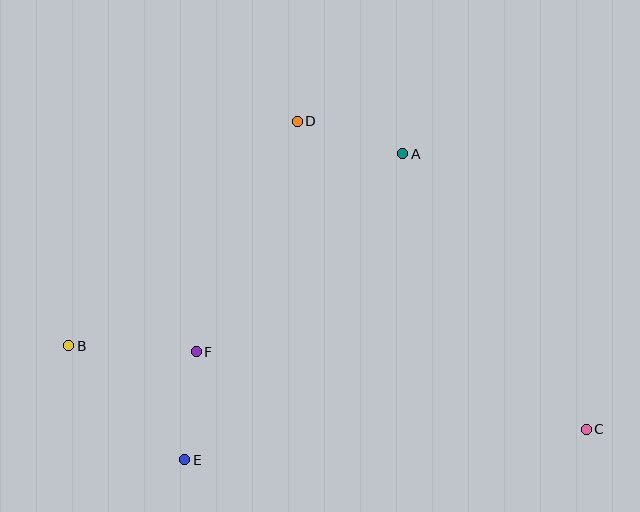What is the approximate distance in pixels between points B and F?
The distance between B and F is approximately 128 pixels.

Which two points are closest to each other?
Points E and F are closest to each other.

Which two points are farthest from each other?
Points B and C are farthest from each other.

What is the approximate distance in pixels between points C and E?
The distance between C and E is approximately 403 pixels.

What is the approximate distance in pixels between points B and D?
The distance between B and D is approximately 321 pixels.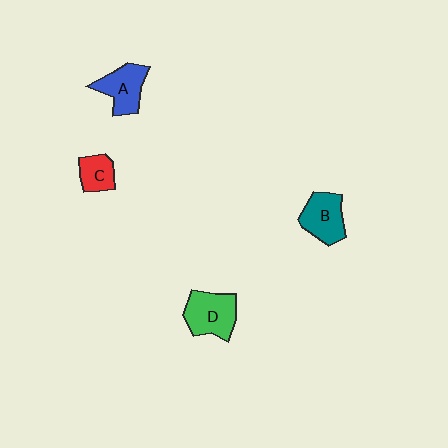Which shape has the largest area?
Shape D (green).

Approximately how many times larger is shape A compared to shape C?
Approximately 1.5 times.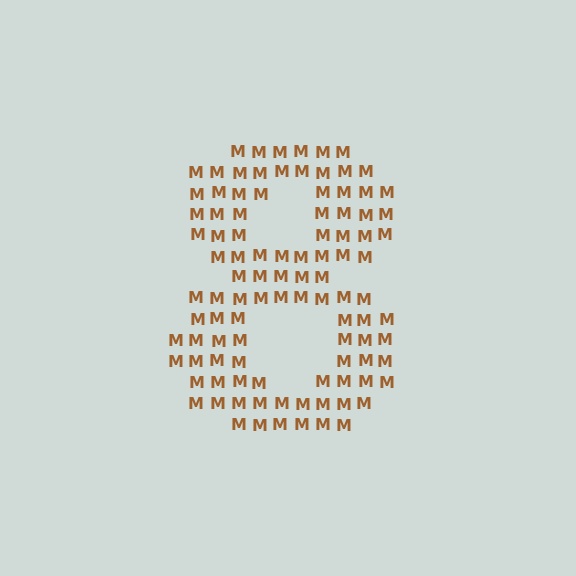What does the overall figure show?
The overall figure shows the digit 8.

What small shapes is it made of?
It is made of small letter M's.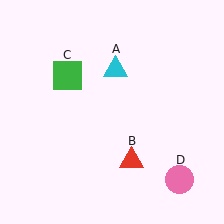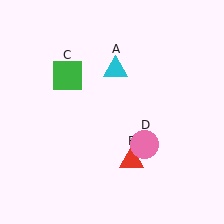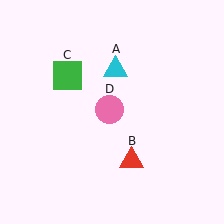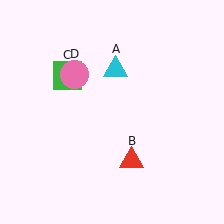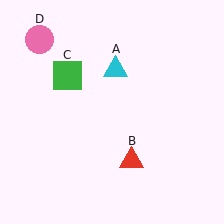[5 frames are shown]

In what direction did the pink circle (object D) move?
The pink circle (object D) moved up and to the left.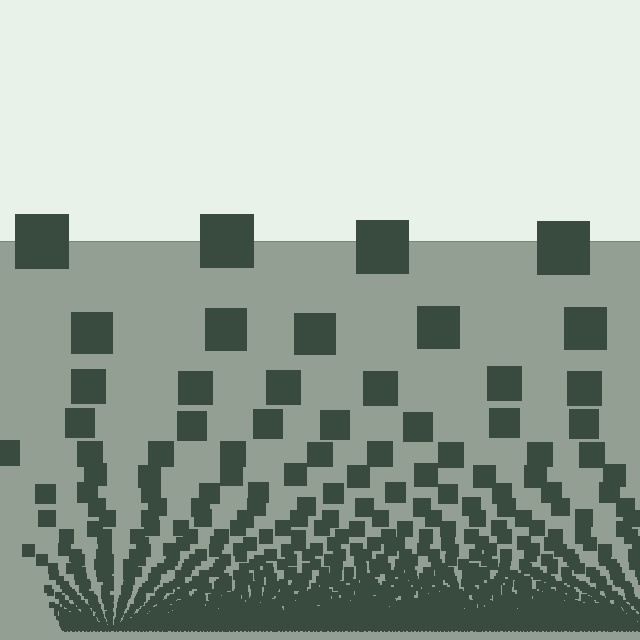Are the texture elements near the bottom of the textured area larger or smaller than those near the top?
Smaller. The gradient is inverted — elements near the bottom are smaller and denser.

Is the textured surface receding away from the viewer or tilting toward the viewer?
The surface appears to tilt toward the viewer. Texture elements get larger and sparser toward the top.